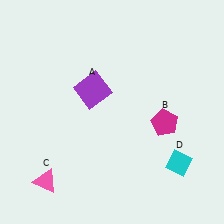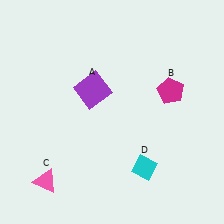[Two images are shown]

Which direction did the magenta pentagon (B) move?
The magenta pentagon (B) moved up.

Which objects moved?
The objects that moved are: the magenta pentagon (B), the cyan diamond (D).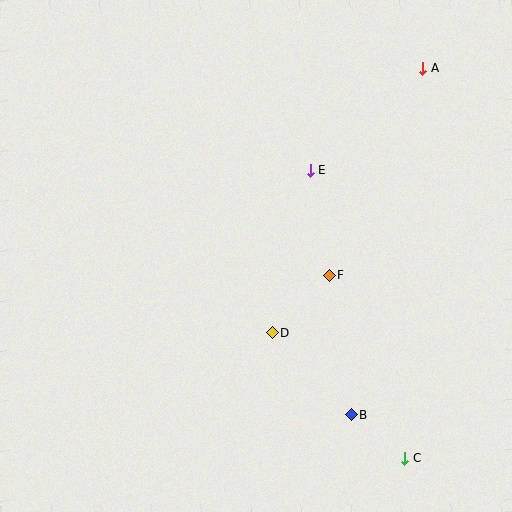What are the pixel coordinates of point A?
Point A is at (422, 68).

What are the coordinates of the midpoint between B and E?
The midpoint between B and E is at (331, 292).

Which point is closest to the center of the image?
Point F at (329, 275) is closest to the center.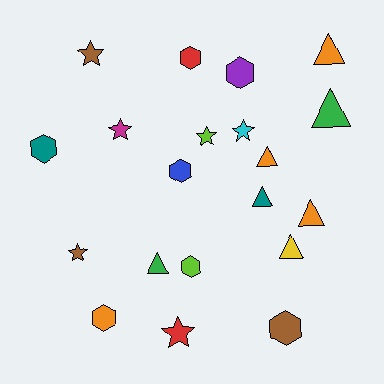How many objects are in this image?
There are 20 objects.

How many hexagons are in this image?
There are 7 hexagons.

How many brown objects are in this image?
There are 3 brown objects.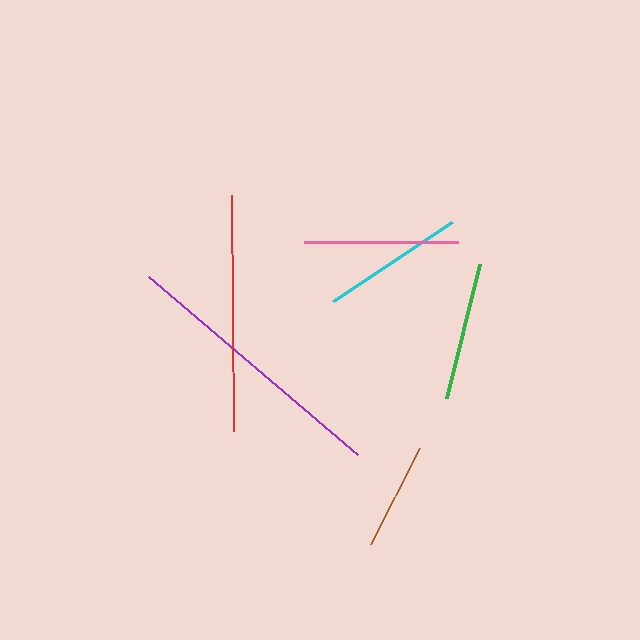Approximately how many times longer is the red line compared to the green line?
The red line is approximately 1.7 times the length of the green line.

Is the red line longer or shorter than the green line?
The red line is longer than the green line.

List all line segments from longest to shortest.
From longest to shortest: purple, red, pink, cyan, green, brown.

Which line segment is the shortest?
The brown line is the shortest at approximately 108 pixels.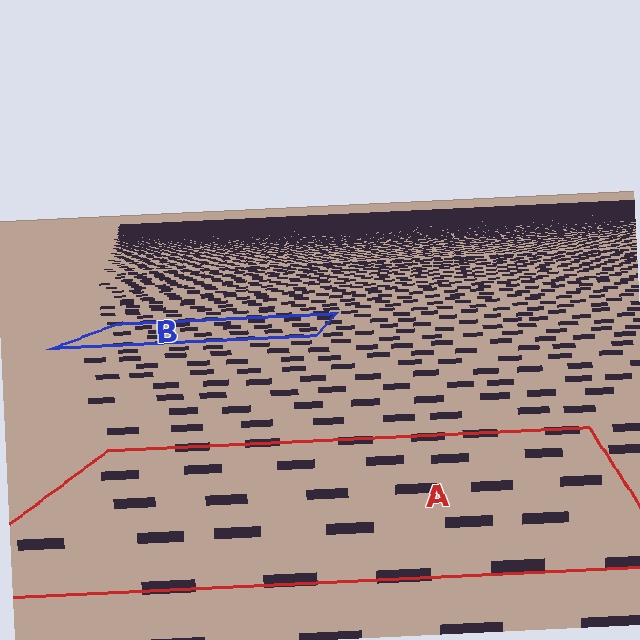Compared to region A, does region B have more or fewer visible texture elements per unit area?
Region B has more texture elements per unit area — they are packed more densely because it is farther away.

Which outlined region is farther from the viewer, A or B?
Region B is farther from the viewer — the texture elements inside it appear smaller and more densely packed.